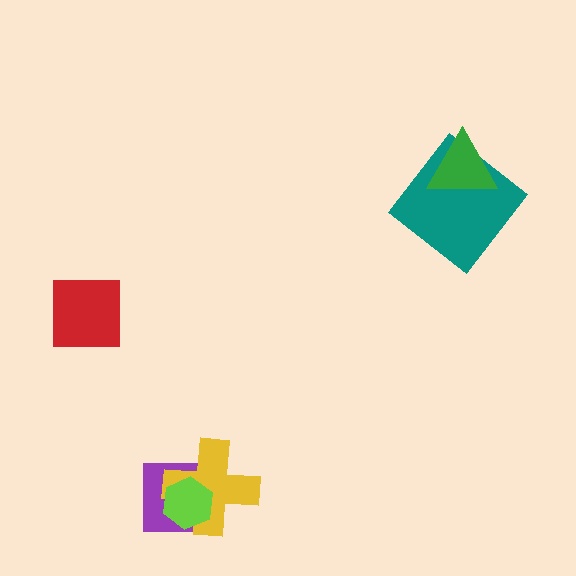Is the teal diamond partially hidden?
Yes, it is partially covered by another shape.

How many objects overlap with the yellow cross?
2 objects overlap with the yellow cross.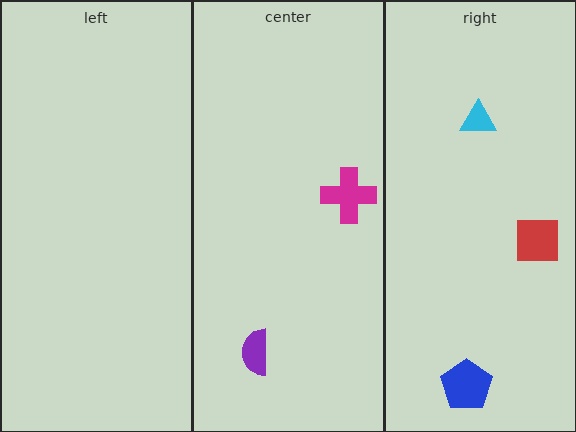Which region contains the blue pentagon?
The right region.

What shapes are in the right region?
The red square, the blue pentagon, the cyan triangle.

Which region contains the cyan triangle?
The right region.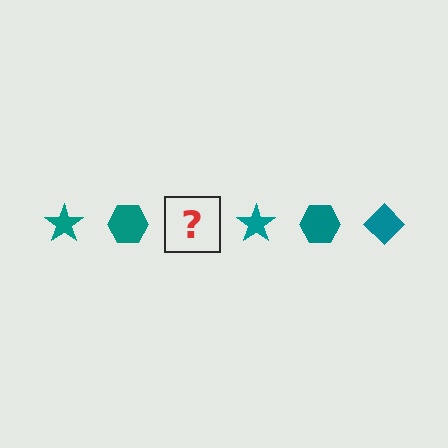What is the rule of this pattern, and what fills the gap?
The rule is that the pattern cycles through star, hexagon, diamond shapes in teal. The gap should be filled with a teal diamond.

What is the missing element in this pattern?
The missing element is a teal diamond.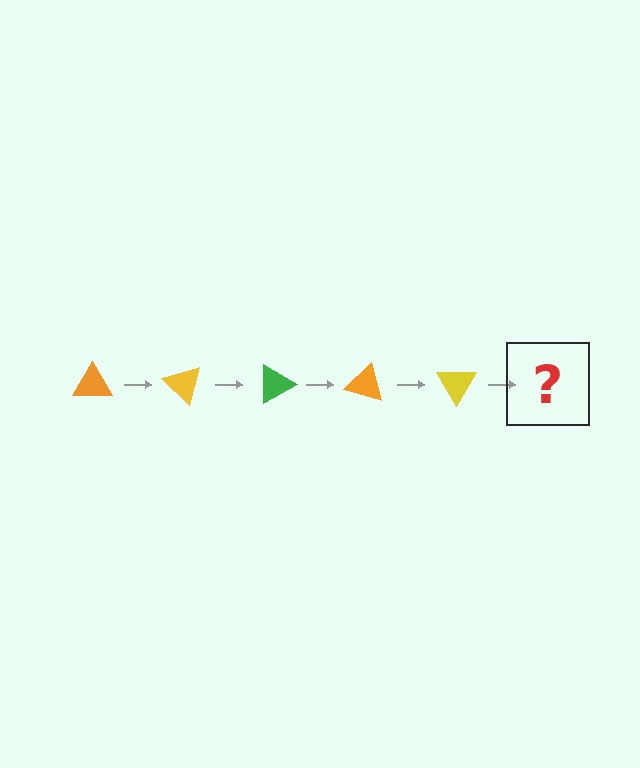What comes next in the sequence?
The next element should be a green triangle, rotated 225 degrees from the start.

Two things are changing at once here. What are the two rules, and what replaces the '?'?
The two rules are that it rotates 45 degrees each step and the color cycles through orange, yellow, and green. The '?' should be a green triangle, rotated 225 degrees from the start.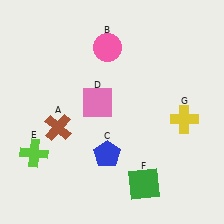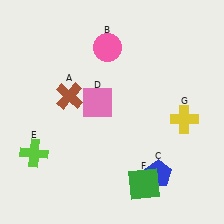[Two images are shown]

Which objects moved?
The objects that moved are: the brown cross (A), the blue pentagon (C).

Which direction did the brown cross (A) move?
The brown cross (A) moved up.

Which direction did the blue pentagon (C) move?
The blue pentagon (C) moved right.